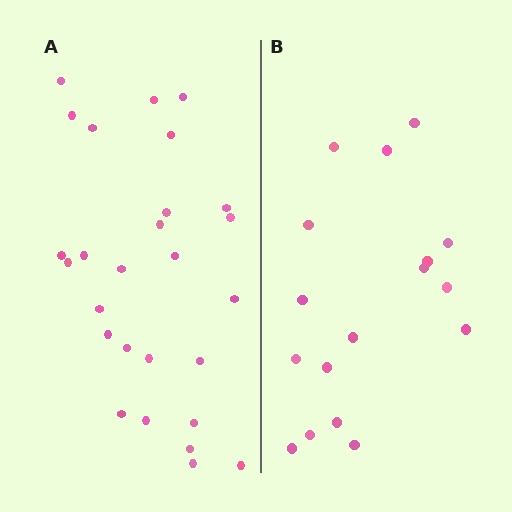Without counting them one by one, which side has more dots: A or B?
Region A (the left region) has more dots.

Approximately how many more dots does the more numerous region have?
Region A has roughly 10 or so more dots than region B.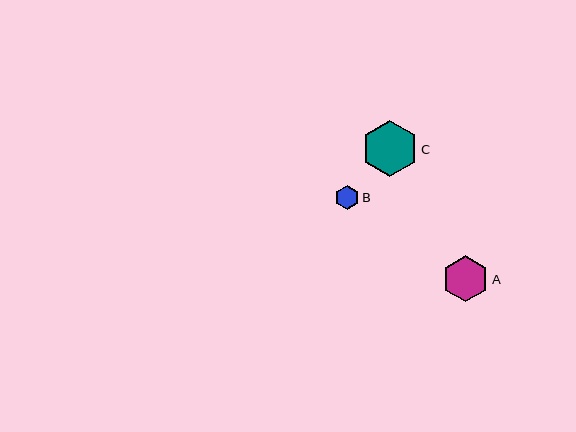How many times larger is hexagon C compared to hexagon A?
Hexagon C is approximately 1.2 times the size of hexagon A.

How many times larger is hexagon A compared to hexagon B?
Hexagon A is approximately 1.9 times the size of hexagon B.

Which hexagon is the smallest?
Hexagon B is the smallest with a size of approximately 24 pixels.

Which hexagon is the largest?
Hexagon C is the largest with a size of approximately 56 pixels.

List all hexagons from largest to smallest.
From largest to smallest: C, A, B.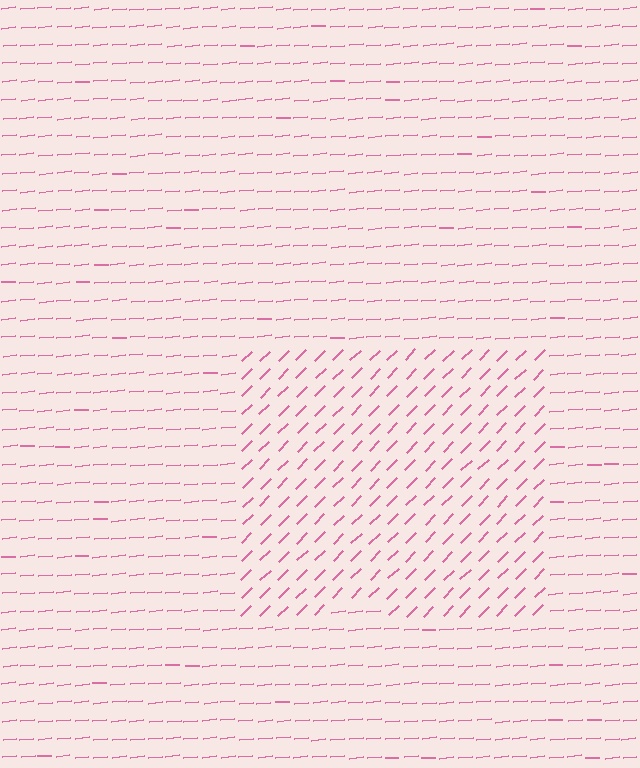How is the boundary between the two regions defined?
The boundary is defined purely by a change in line orientation (approximately 39 degrees difference). All lines are the same color and thickness.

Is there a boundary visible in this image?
Yes, there is a texture boundary formed by a change in line orientation.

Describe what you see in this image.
The image is filled with small pink line segments. A rectangle region in the image has lines oriented differently from the surrounding lines, creating a visible texture boundary.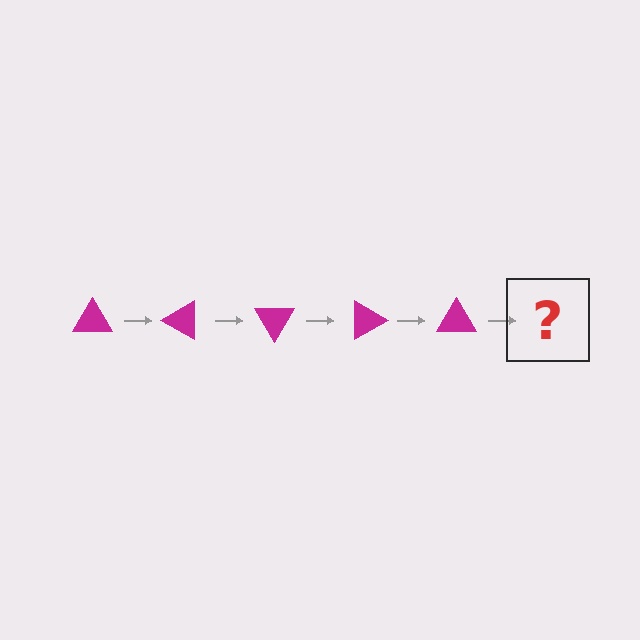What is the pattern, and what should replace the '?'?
The pattern is that the triangle rotates 30 degrees each step. The '?' should be a magenta triangle rotated 150 degrees.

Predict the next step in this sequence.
The next step is a magenta triangle rotated 150 degrees.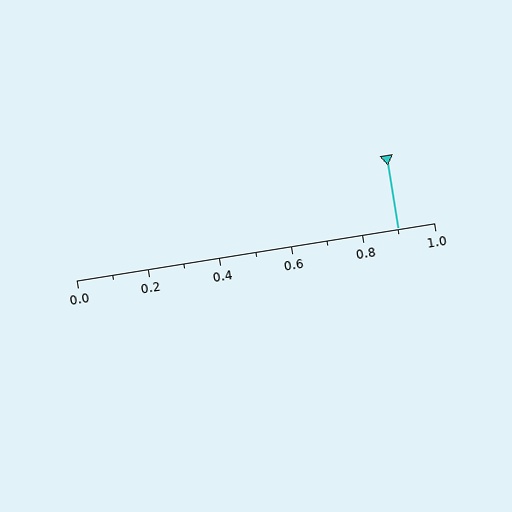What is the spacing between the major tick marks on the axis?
The major ticks are spaced 0.2 apart.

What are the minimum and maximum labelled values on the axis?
The axis runs from 0.0 to 1.0.